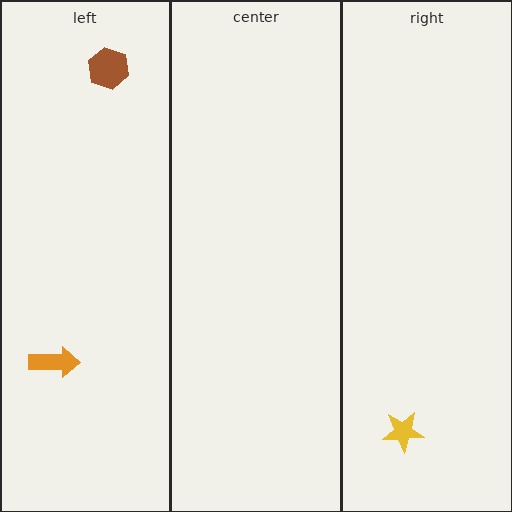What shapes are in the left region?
The orange arrow, the brown hexagon.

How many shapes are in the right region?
1.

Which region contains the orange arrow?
The left region.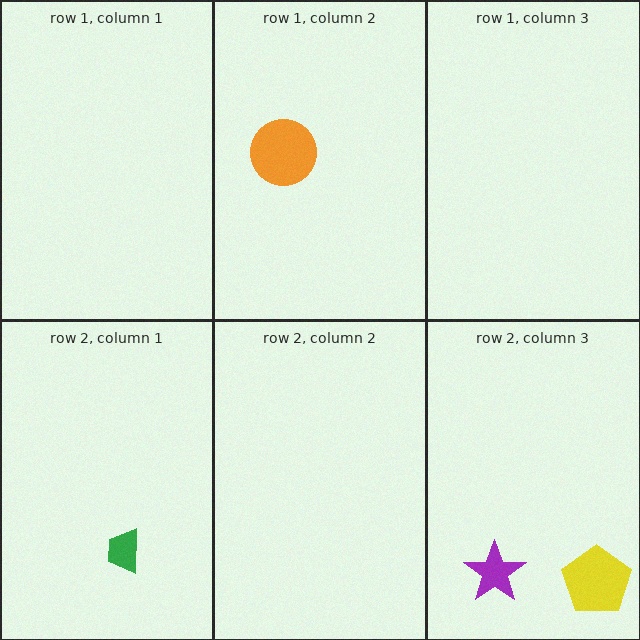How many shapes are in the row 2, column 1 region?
1.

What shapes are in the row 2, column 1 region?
The green trapezoid.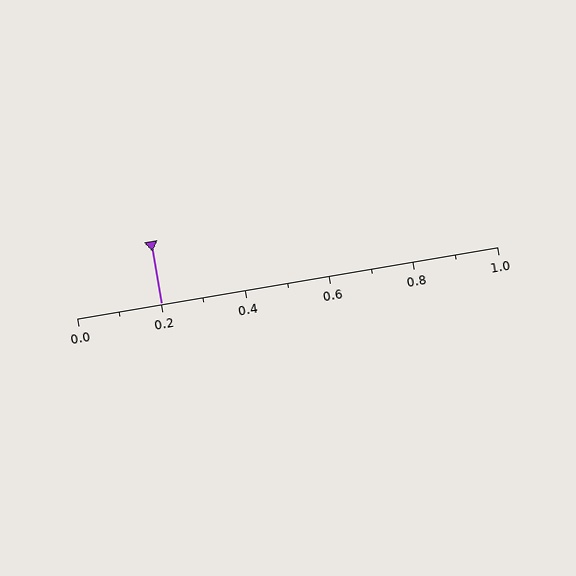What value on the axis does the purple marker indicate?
The marker indicates approximately 0.2.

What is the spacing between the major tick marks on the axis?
The major ticks are spaced 0.2 apart.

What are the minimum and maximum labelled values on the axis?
The axis runs from 0.0 to 1.0.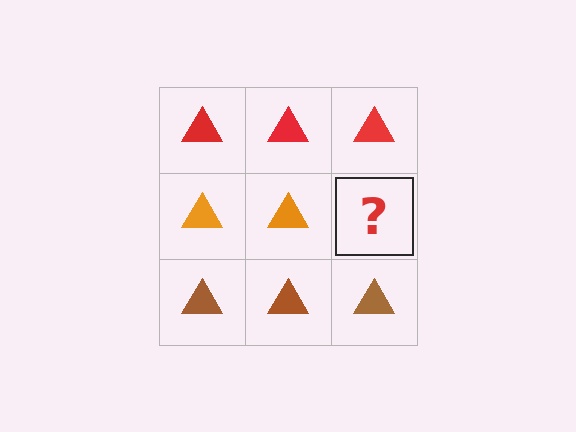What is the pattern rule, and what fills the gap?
The rule is that each row has a consistent color. The gap should be filled with an orange triangle.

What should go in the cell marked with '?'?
The missing cell should contain an orange triangle.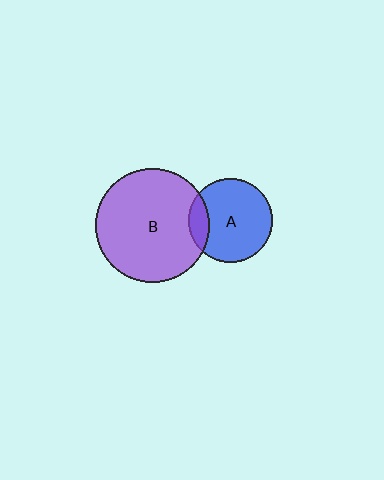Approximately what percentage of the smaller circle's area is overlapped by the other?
Approximately 15%.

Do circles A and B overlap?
Yes.